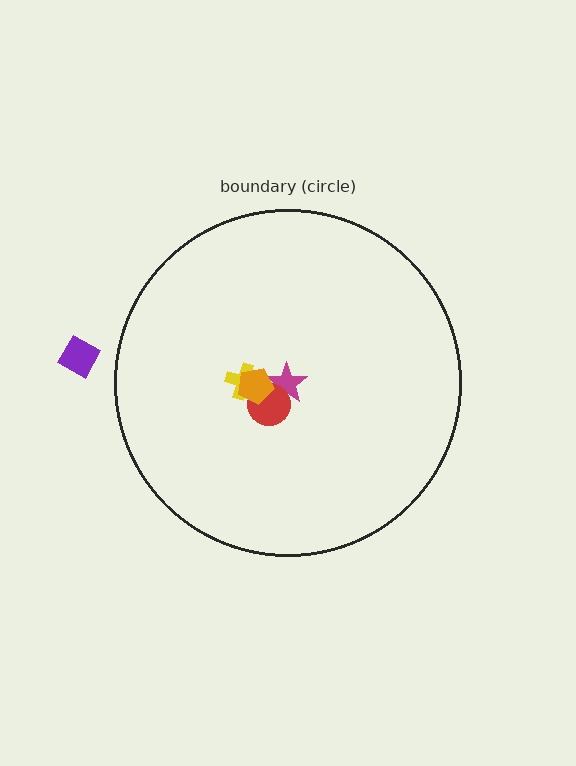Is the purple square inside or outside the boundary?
Outside.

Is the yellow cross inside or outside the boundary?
Inside.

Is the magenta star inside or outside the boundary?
Inside.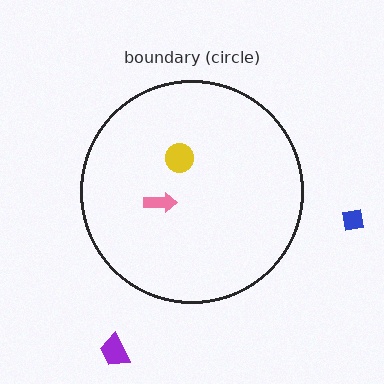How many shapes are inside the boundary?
2 inside, 2 outside.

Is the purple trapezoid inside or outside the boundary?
Outside.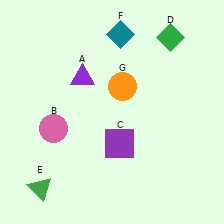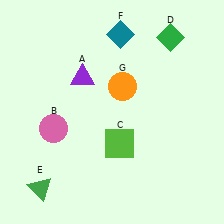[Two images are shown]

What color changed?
The square (C) changed from purple in Image 1 to lime in Image 2.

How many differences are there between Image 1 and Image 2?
There is 1 difference between the two images.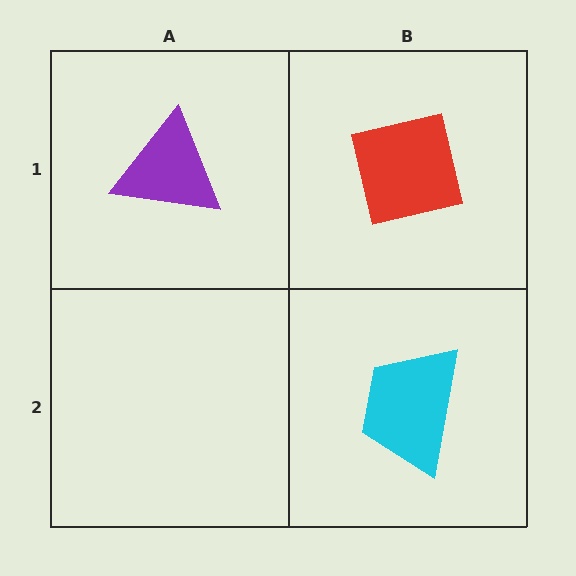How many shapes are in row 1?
2 shapes.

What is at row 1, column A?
A purple triangle.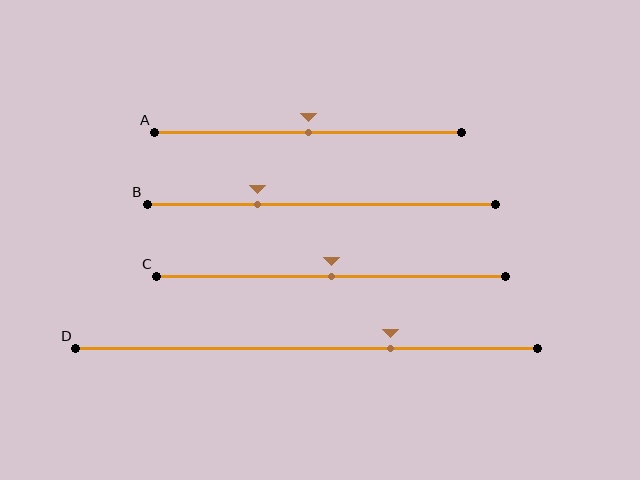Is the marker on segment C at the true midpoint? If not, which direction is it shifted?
Yes, the marker on segment C is at the true midpoint.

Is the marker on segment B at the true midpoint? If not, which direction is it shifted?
No, the marker on segment B is shifted to the left by about 18% of the segment length.